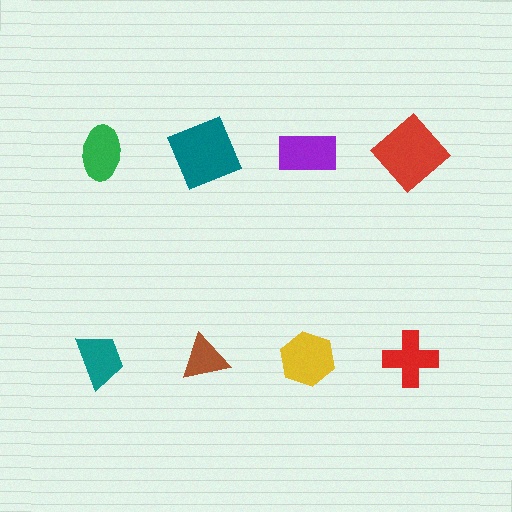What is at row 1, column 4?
A red diamond.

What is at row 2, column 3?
A yellow hexagon.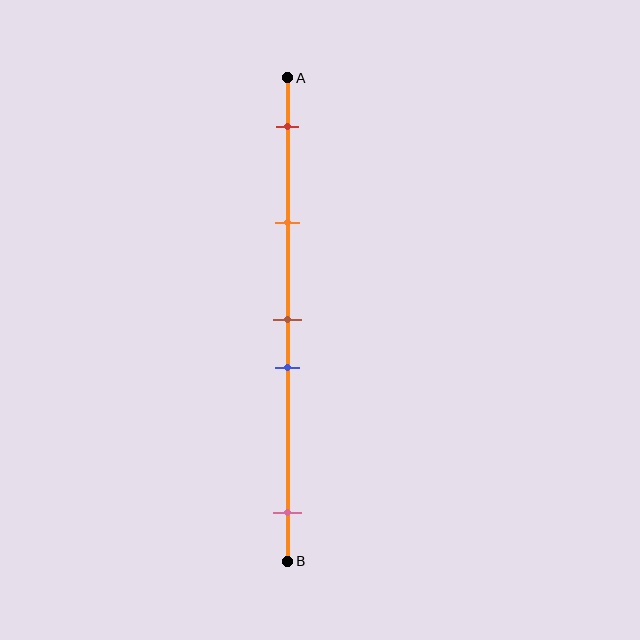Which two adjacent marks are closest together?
The brown and blue marks are the closest adjacent pair.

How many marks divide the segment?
There are 5 marks dividing the segment.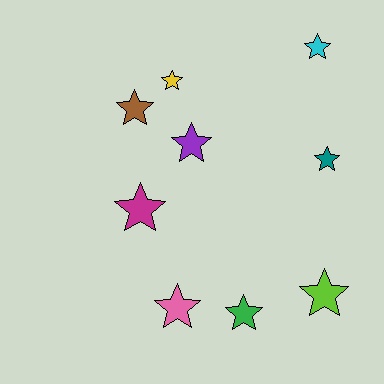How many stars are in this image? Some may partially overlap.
There are 9 stars.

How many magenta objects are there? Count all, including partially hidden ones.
There is 1 magenta object.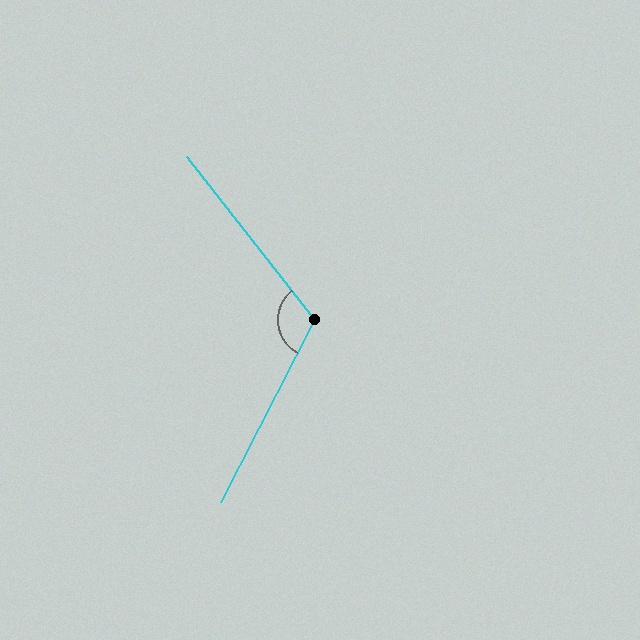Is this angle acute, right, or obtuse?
It is obtuse.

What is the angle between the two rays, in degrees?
Approximately 115 degrees.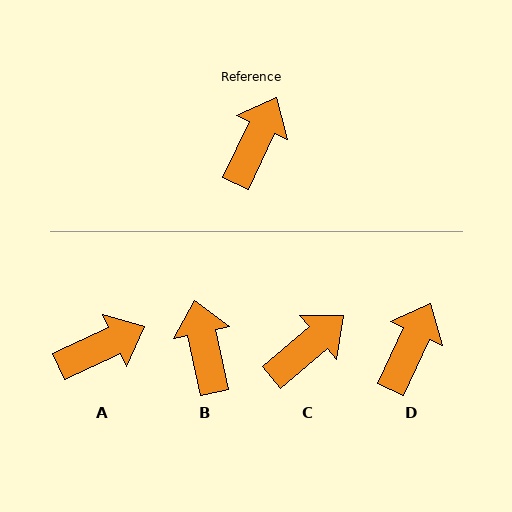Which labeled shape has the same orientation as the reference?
D.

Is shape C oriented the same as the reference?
No, it is off by about 24 degrees.